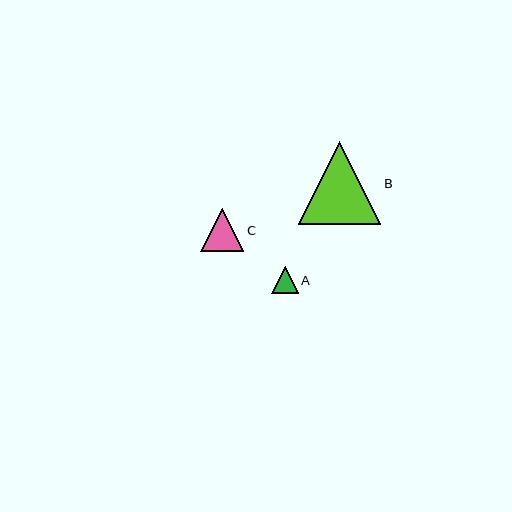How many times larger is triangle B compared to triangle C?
Triangle B is approximately 1.9 times the size of triangle C.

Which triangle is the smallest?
Triangle A is the smallest with a size of approximately 27 pixels.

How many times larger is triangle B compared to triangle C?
Triangle B is approximately 1.9 times the size of triangle C.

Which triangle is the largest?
Triangle B is the largest with a size of approximately 82 pixels.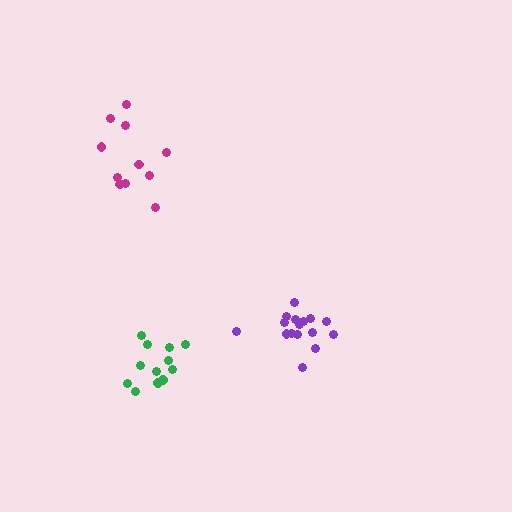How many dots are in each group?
Group 1: 12 dots, Group 2: 11 dots, Group 3: 16 dots (39 total).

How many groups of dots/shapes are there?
There are 3 groups.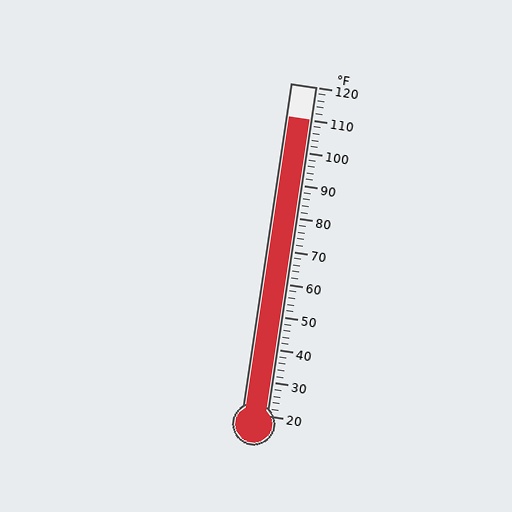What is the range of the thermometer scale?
The thermometer scale ranges from 20°F to 120°F.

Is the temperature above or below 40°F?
The temperature is above 40°F.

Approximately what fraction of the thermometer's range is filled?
The thermometer is filled to approximately 90% of its range.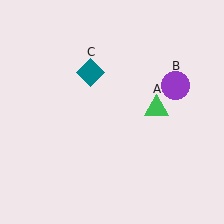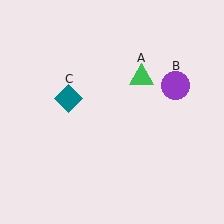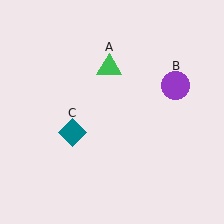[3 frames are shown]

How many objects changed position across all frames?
2 objects changed position: green triangle (object A), teal diamond (object C).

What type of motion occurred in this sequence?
The green triangle (object A), teal diamond (object C) rotated counterclockwise around the center of the scene.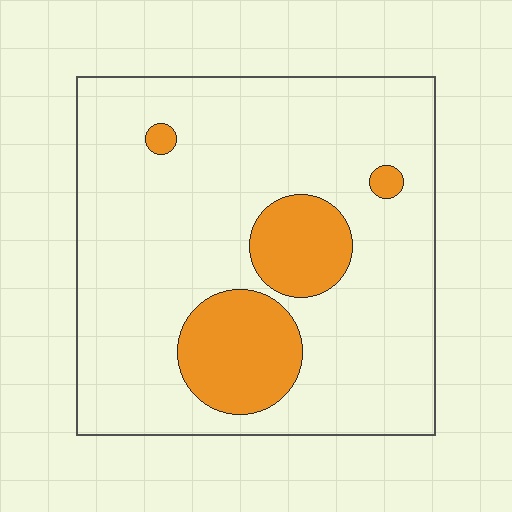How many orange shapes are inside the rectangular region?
4.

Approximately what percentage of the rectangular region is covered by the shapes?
Approximately 15%.